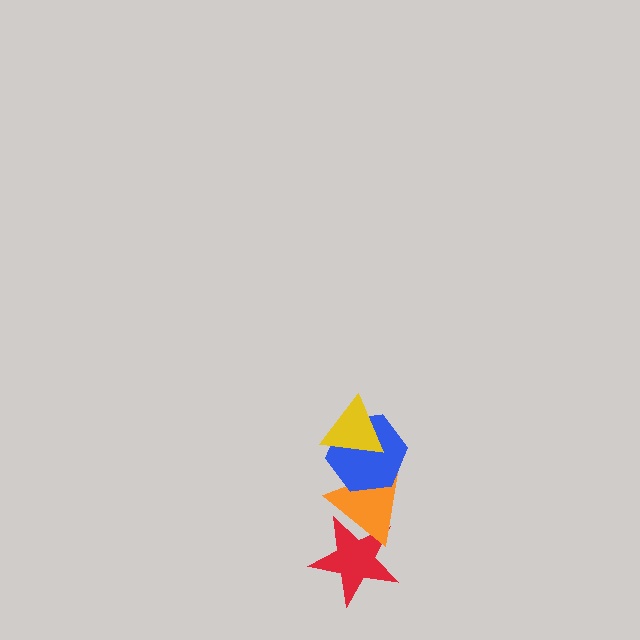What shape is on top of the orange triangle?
The blue hexagon is on top of the orange triangle.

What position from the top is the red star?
The red star is 4th from the top.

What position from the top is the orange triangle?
The orange triangle is 3rd from the top.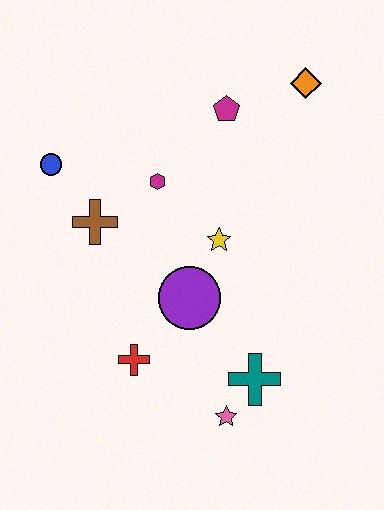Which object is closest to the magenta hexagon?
The brown cross is closest to the magenta hexagon.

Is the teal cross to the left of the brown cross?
No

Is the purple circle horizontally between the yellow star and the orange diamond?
No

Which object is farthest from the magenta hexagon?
The pink star is farthest from the magenta hexagon.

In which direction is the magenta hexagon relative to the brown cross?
The magenta hexagon is to the right of the brown cross.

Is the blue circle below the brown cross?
No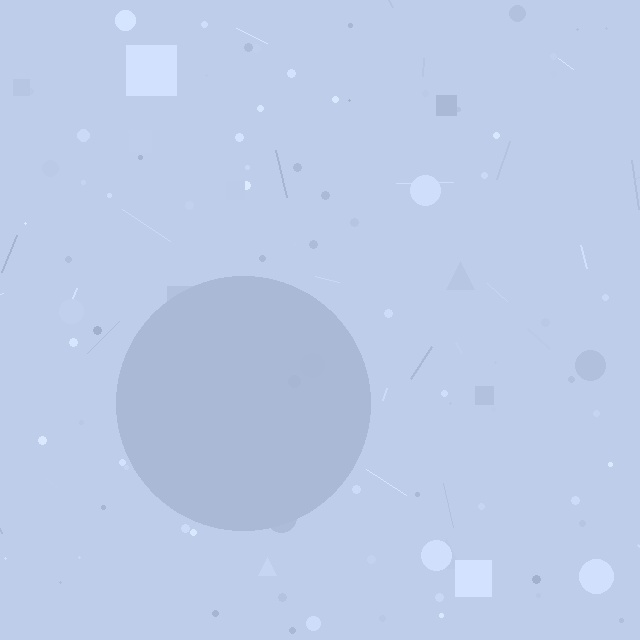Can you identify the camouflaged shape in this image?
The camouflaged shape is a circle.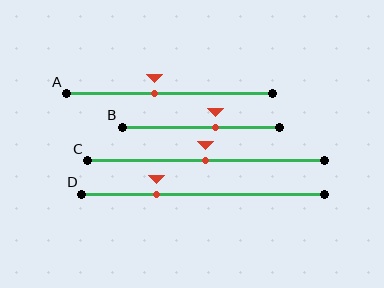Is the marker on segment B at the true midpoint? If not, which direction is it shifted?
No, the marker on segment B is shifted to the right by about 9% of the segment length.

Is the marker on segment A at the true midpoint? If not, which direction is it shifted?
No, the marker on segment A is shifted to the left by about 7% of the segment length.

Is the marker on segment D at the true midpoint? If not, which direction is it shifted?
No, the marker on segment D is shifted to the left by about 19% of the segment length.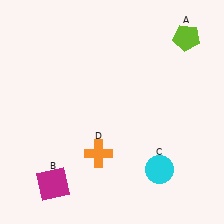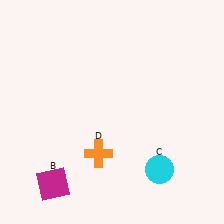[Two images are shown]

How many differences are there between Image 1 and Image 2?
There is 1 difference between the two images.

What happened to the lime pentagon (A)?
The lime pentagon (A) was removed in Image 2. It was in the top-right area of Image 1.